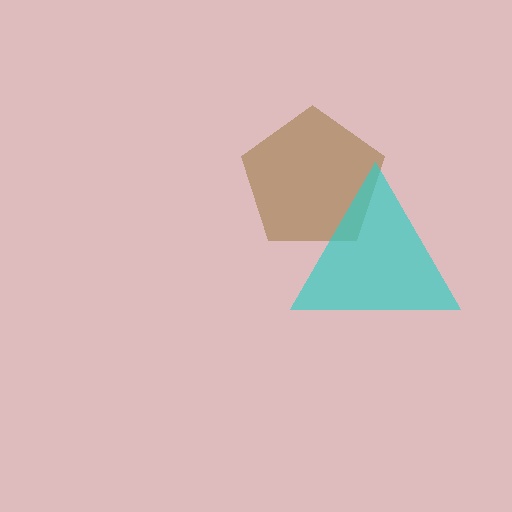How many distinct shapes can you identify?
There are 2 distinct shapes: a brown pentagon, a cyan triangle.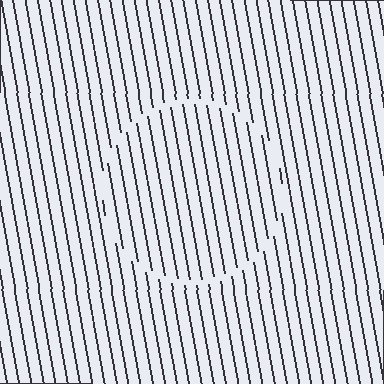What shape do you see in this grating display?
An illusory circle. The interior of the shape contains the same grating, shifted by half a period — the contour is defined by the phase discontinuity where line-ends from the inner and outer gratings abut.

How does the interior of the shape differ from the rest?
The interior of the shape contains the same grating, shifted by half a period — the contour is defined by the phase discontinuity where line-ends from the inner and outer gratings abut.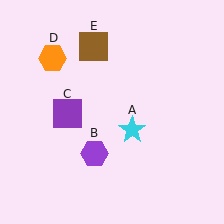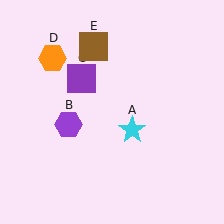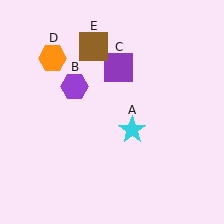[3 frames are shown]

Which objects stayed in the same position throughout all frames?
Cyan star (object A) and orange hexagon (object D) and brown square (object E) remained stationary.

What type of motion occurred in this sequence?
The purple hexagon (object B), purple square (object C) rotated clockwise around the center of the scene.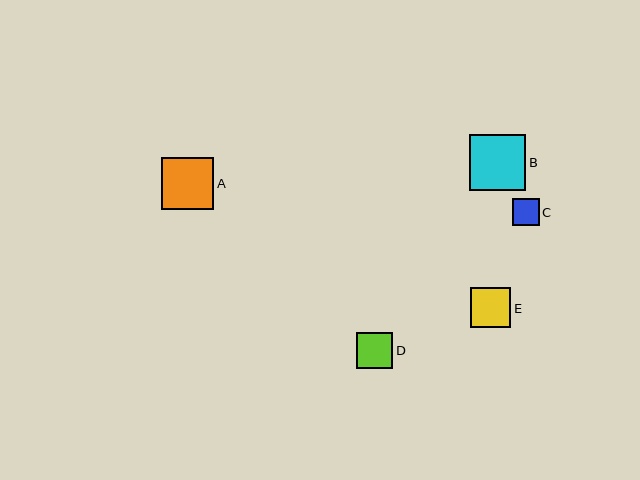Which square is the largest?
Square B is the largest with a size of approximately 57 pixels.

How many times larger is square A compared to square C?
Square A is approximately 2.0 times the size of square C.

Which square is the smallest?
Square C is the smallest with a size of approximately 26 pixels.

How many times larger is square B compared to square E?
Square B is approximately 1.4 times the size of square E.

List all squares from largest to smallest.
From largest to smallest: B, A, E, D, C.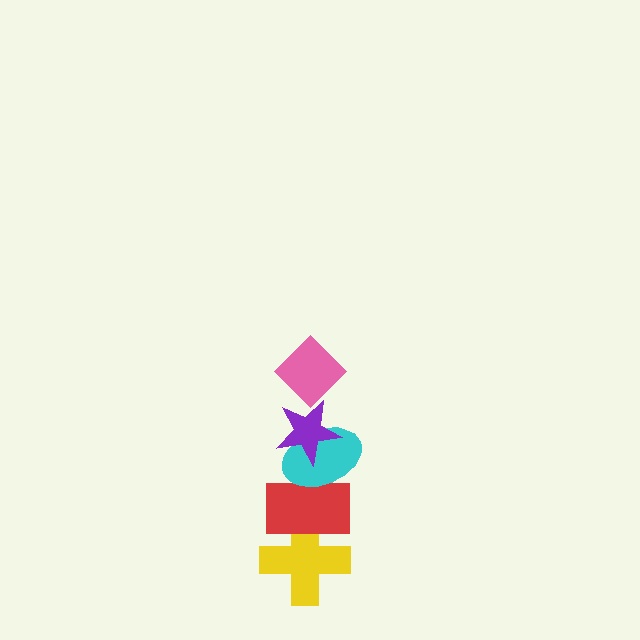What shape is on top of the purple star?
The pink diamond is on top of the purple star.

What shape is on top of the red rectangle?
The cyan ellipse is on top of the red rectangle.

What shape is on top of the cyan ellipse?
The purple star is on top of the cyan ellipse.